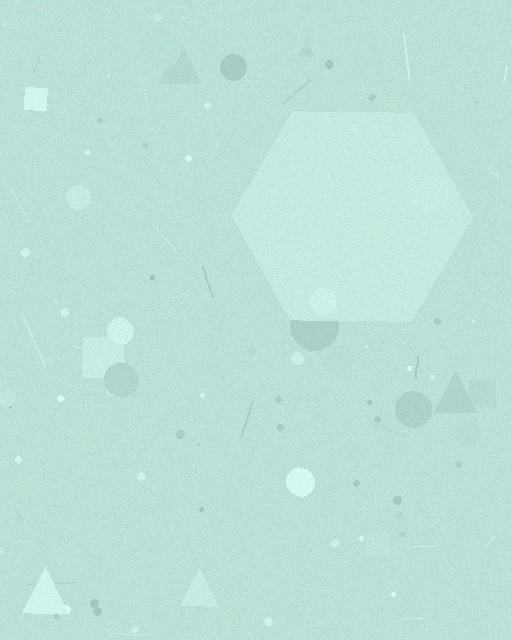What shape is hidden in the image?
A hexagon is hidden in the image.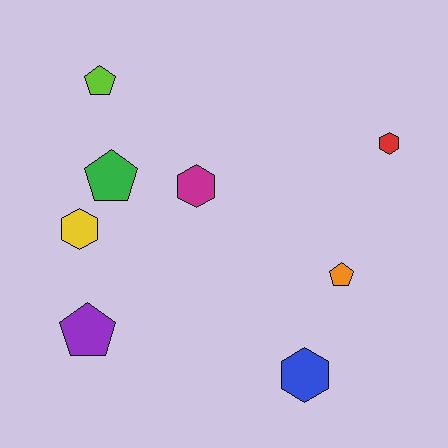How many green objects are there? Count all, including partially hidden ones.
There is 1 green object.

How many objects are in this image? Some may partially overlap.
There are 8 objects.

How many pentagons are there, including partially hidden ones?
There are 4 pentagons.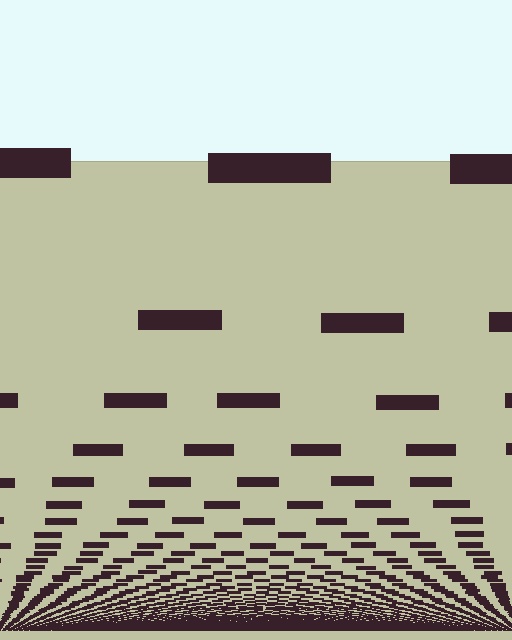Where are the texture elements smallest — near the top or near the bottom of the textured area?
Near the bottom.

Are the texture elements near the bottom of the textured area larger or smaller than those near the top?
Smaller. The gradient is inverted — elements near the bottom are smaller and denser.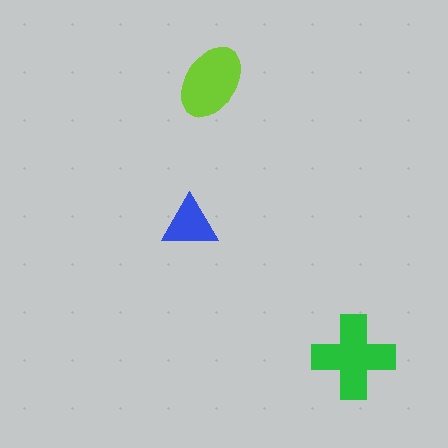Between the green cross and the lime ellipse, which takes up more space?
The green cross.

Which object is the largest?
The green cross.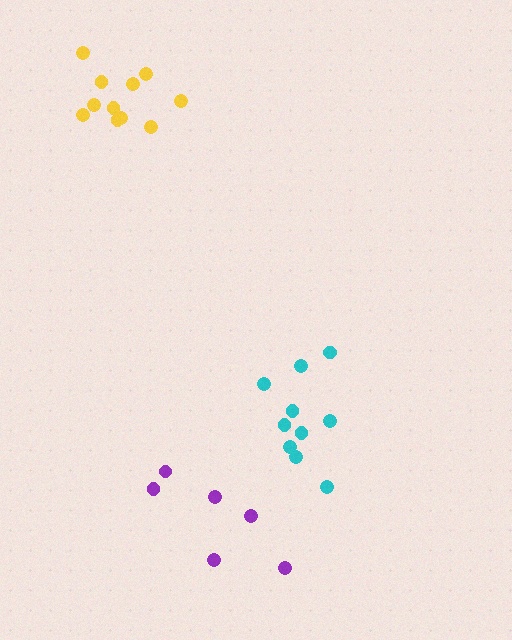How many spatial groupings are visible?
There are 3 spatial groupings.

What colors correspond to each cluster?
The clusters are colored: purple, cyan, yellow.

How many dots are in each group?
Group 1: 6 dots, Group 2: 10 dots, Group 3: 11 dots (27 total).